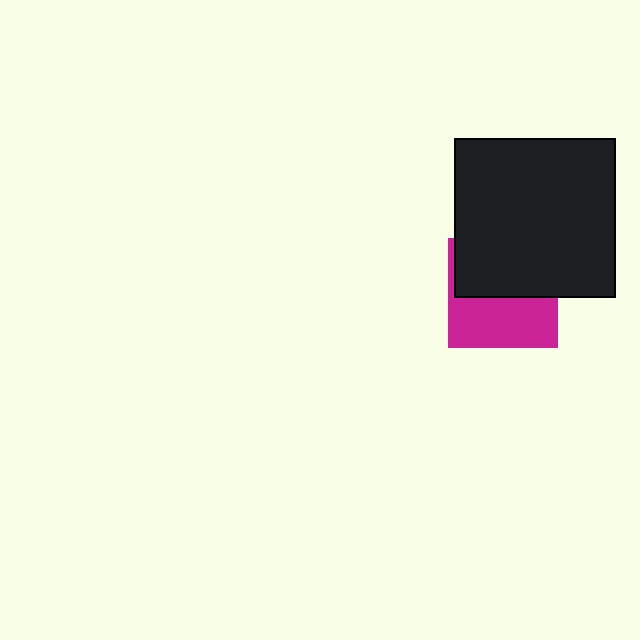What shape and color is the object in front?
The object in front is a black rectangle.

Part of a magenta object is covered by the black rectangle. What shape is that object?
It is a square.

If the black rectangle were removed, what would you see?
You would see the complete magenta square.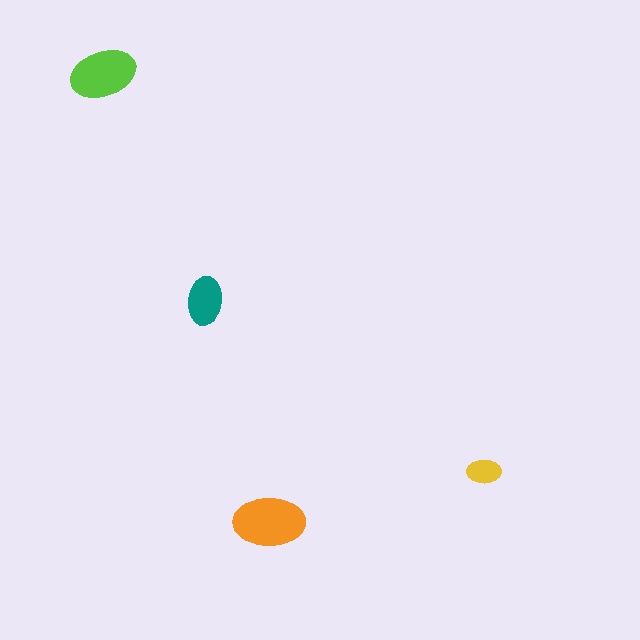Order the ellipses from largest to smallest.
the orange one, the lime one, the teal one, the yellow one.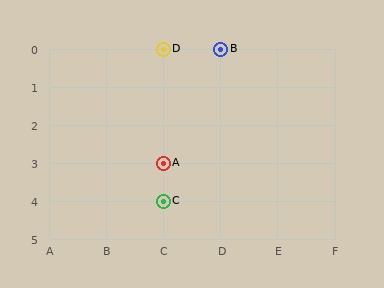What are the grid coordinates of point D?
Point D is at grid coordinates (C, 0).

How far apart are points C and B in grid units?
Points C and B are 1 column and 4 rows apart (about 4.1 grid units diagonally).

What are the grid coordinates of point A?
Point A is at grid coordinates (C, 3).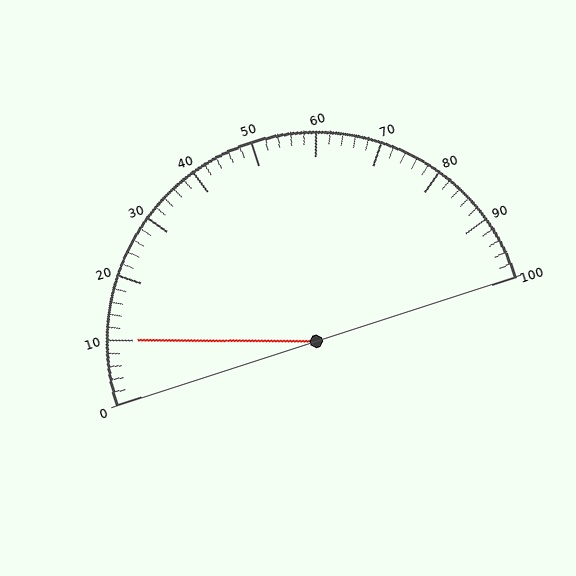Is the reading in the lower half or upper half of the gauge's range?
The reading is in the lower half of the range (0 to 100).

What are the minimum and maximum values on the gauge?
The gauge ranges from 0 to 100.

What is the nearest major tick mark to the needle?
The nearest major tick mark is 10.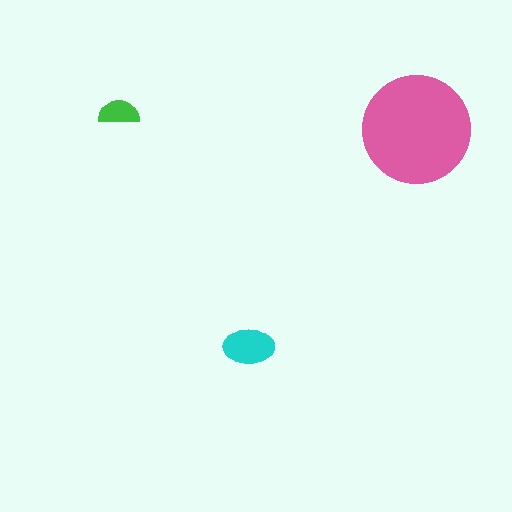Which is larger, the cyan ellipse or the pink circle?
The pink circle.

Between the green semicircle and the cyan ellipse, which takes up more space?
The cyan ellipse.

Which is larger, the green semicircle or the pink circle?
The pink circle.